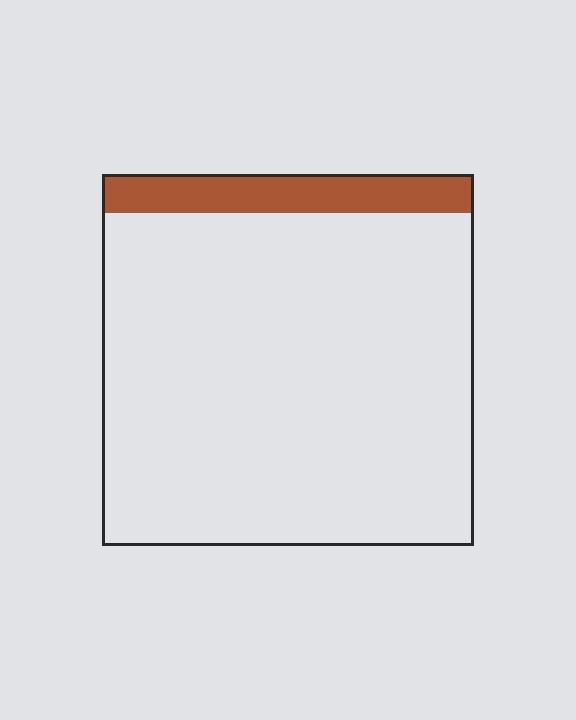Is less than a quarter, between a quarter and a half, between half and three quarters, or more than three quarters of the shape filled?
Less than a quarter.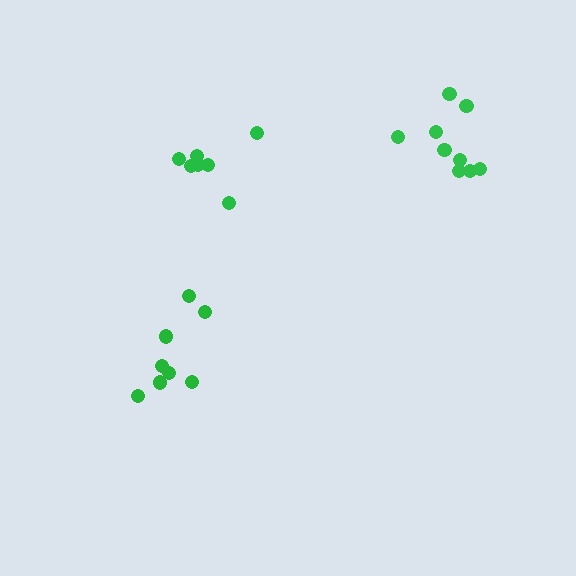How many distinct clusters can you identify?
There are 3 distinct clusters.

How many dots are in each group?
Group 1: 7 dots, Group 2: 8 dots, Group 3: 9 dots (24 total).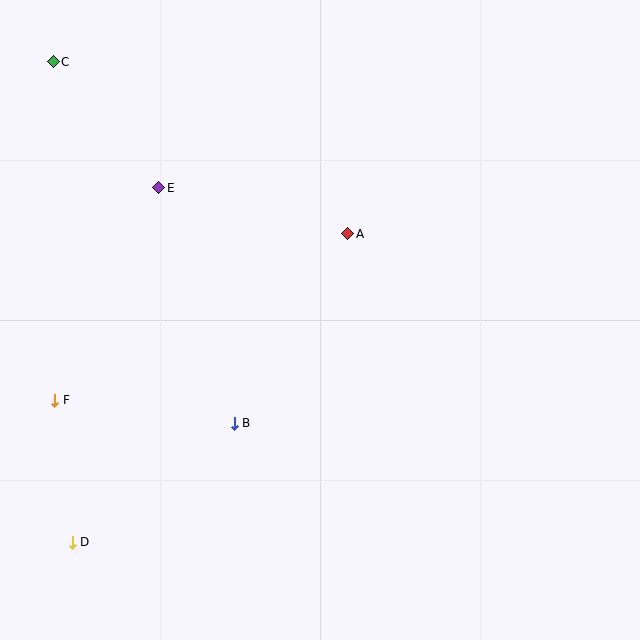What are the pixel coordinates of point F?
Point F is at (55, 400).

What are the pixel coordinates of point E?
Point E is at (159, 188).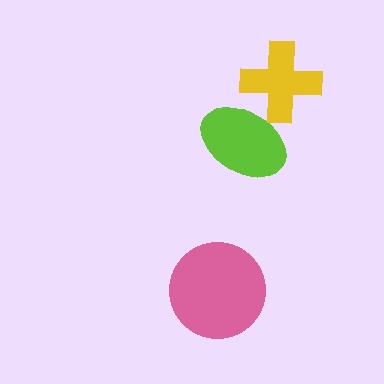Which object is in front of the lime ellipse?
The yellow cross is in front of the lime ellipse.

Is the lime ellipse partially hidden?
Yes, it is partially covered by another shape.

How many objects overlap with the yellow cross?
1 object overlaps with the yellow cross.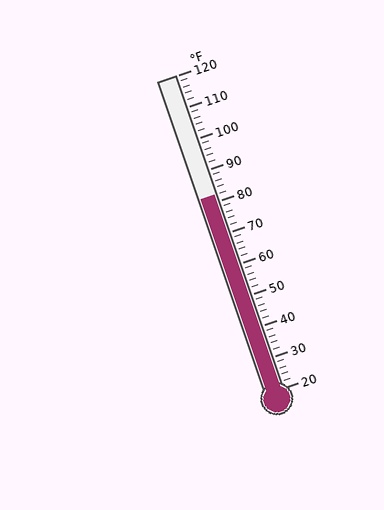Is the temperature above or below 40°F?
The temperature is above 40°F.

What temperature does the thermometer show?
The thermometer shows approximately 82°F.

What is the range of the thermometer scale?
The thermometer scale ranges from 20°F to 120°F.